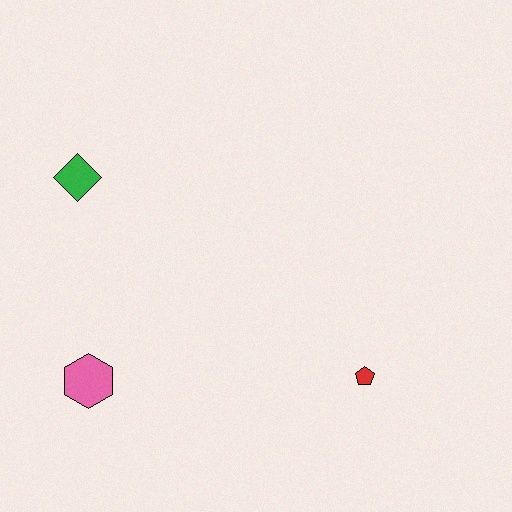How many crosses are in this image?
There are no crosses.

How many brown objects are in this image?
There are no brown objects.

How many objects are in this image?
There are 3 objects.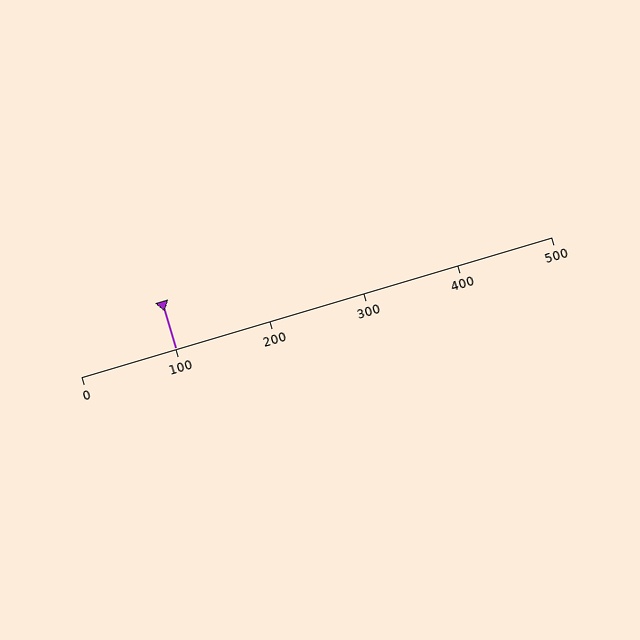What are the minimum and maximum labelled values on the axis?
The axis runs from 0 to 500.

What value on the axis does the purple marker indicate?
The marker indicates approximately 100.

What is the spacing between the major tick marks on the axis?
The major ticks are spaced 100 apart.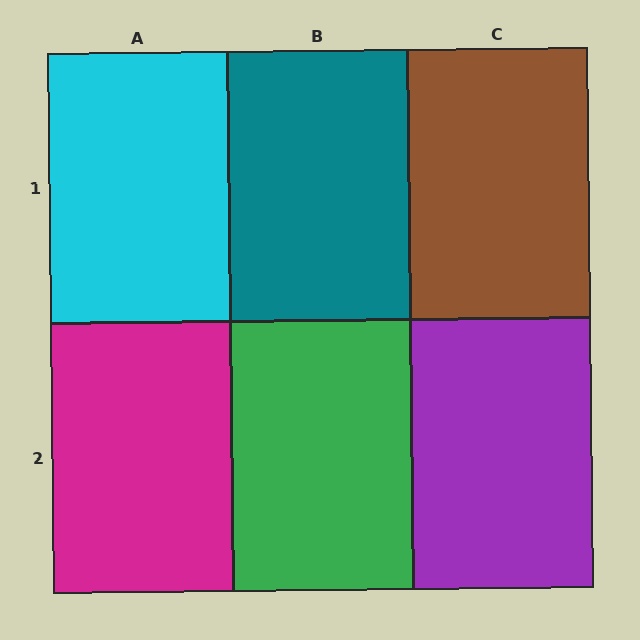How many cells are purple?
1 cell is purple.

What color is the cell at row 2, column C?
Purple.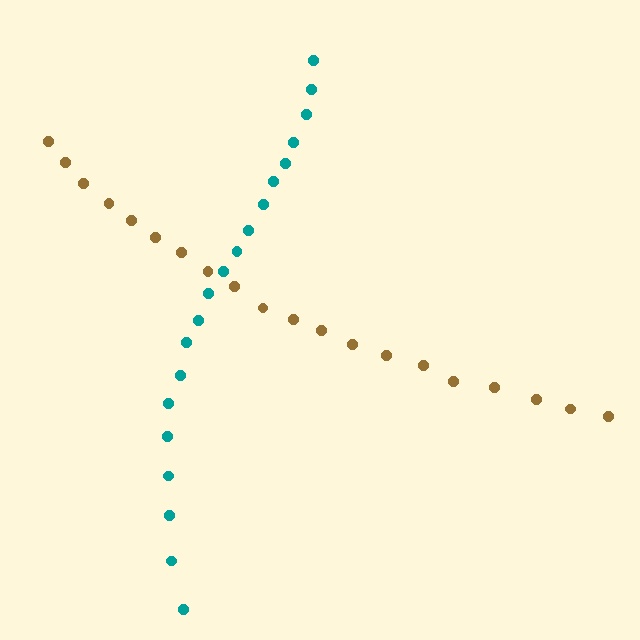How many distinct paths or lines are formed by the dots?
There are 2 distinct paths.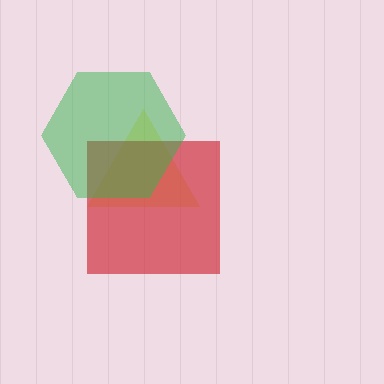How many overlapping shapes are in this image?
There are 3 overlapping shapes in the image.